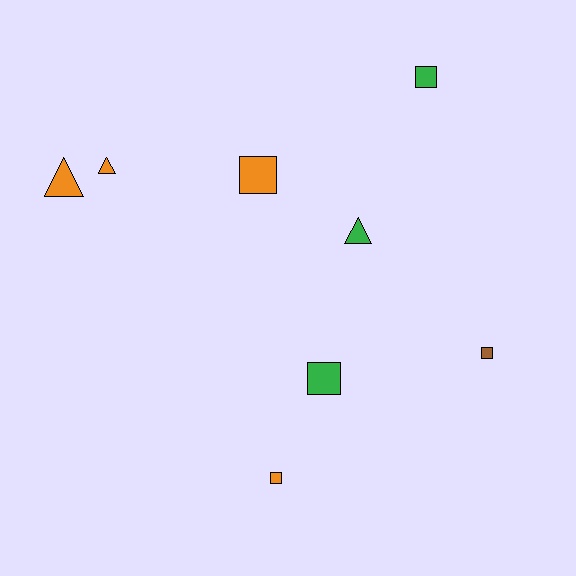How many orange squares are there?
There are 2 orange squares.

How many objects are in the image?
There are 8 objects.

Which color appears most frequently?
Orange, with 4 objects.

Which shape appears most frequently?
Square, with 5 objects.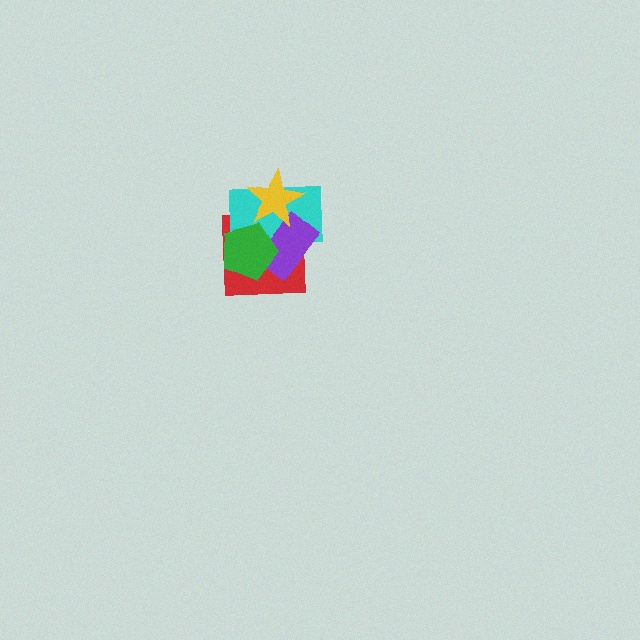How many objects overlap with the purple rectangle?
4 objects overlap with the purple rectangle.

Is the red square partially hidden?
Yes, it is partially covered by another shape.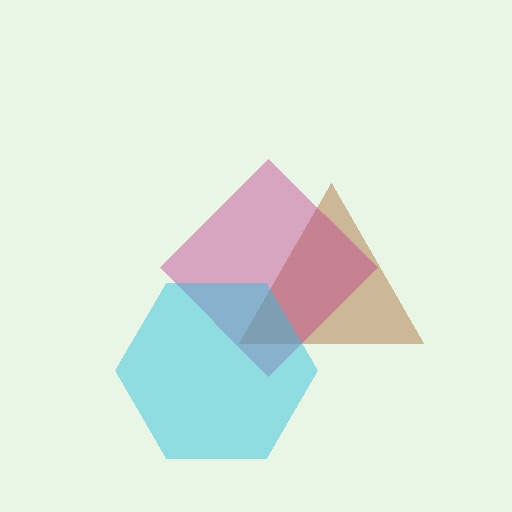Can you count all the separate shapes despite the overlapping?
Yes, there are 3 separate shapes.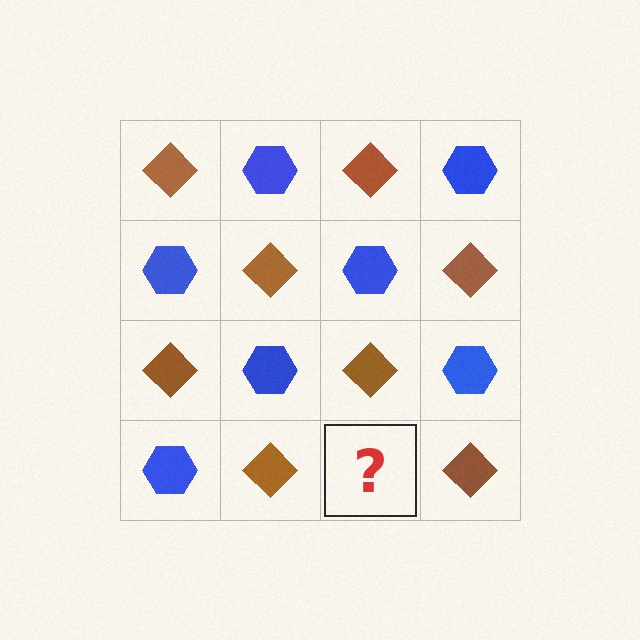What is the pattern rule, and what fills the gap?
The rule is that it alternates brown diamond and blue hexagon in a checkerboard pattern. The gap should be filled with a blue hexagon.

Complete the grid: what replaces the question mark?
The question mark should be replaced with a blue hexagon.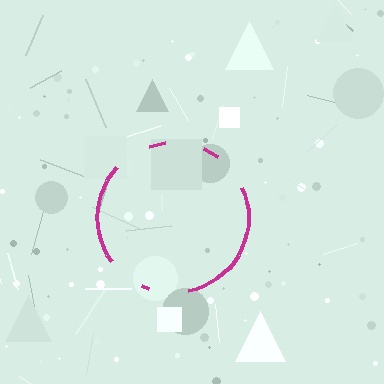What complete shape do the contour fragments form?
The contour fragments form a circle.